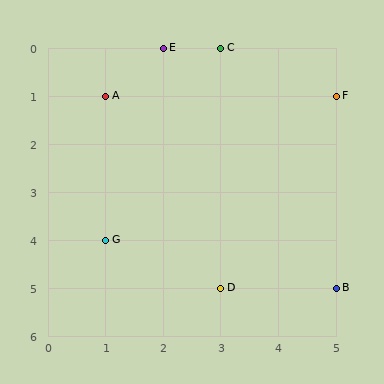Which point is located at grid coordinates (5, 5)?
Point B is at (5, 5).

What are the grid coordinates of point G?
Point G is at grid coordinates (1, 4).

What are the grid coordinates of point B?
Point B is at grid coordinates (5, 5).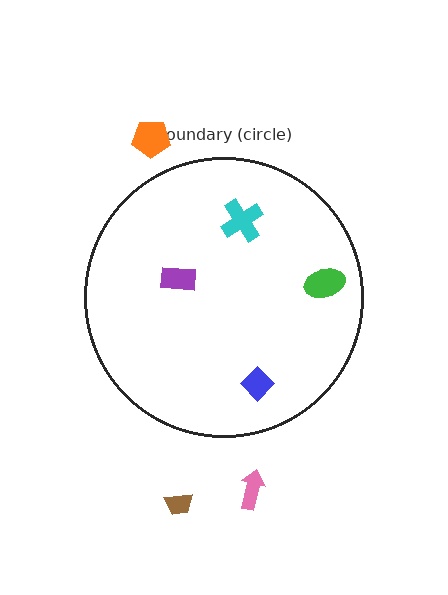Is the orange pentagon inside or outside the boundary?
Outside.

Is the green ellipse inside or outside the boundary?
Inside.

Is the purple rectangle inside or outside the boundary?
Inside.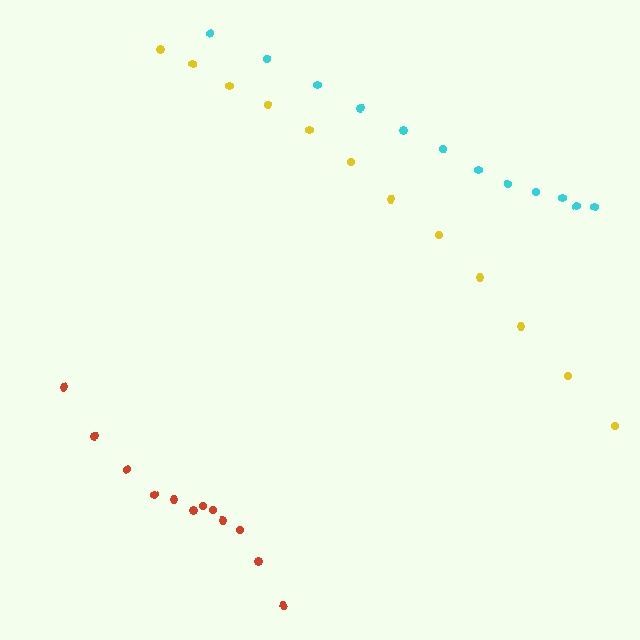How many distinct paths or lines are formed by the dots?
There are 3 distinct paths.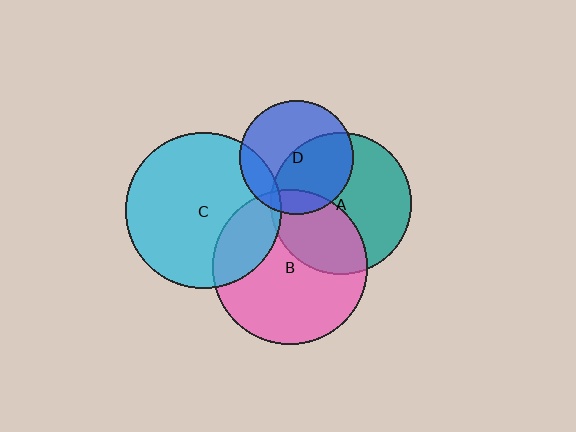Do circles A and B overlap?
Yes.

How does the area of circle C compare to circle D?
Approximately 1.9 times.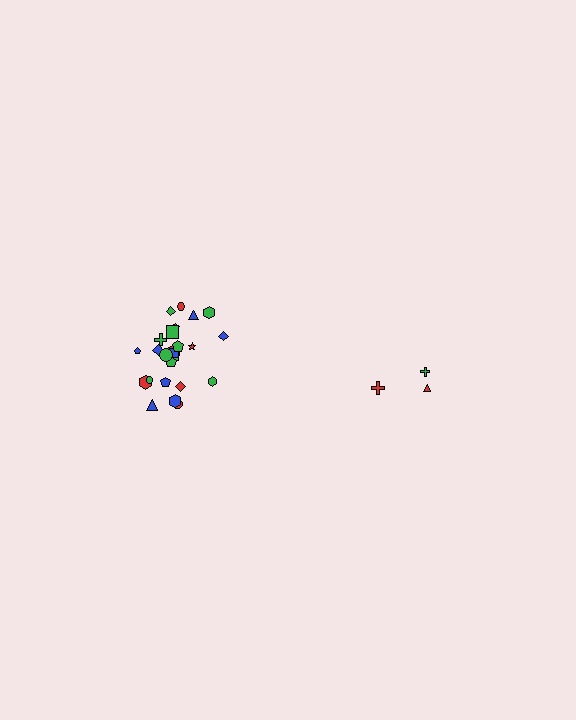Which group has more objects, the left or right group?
The left group.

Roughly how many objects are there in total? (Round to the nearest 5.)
Roughly 30 objects in total.